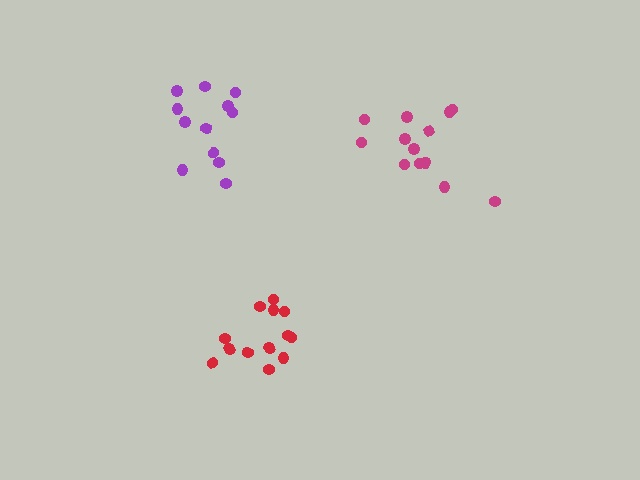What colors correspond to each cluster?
The clusters are colored: purple, red, magenta.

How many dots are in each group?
Group 1: 12 dots, Group 2: 13 dots, Group 3: 13 dots (38 total).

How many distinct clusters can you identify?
There are 3 distinct clusters.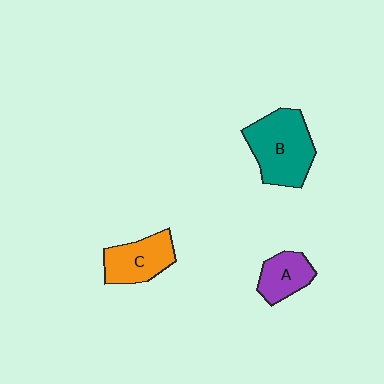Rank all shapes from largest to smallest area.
From largest to smallest: B (teal), C (orange), A (purple).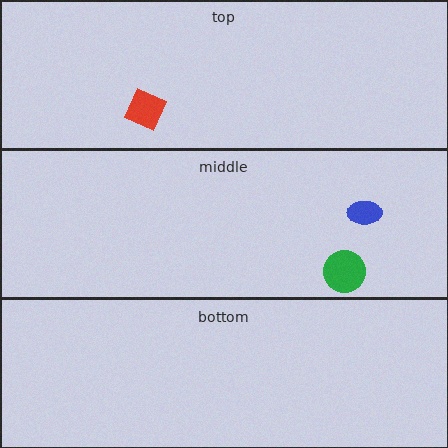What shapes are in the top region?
The red diamond.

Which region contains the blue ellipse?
The middle region.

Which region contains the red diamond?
The top region.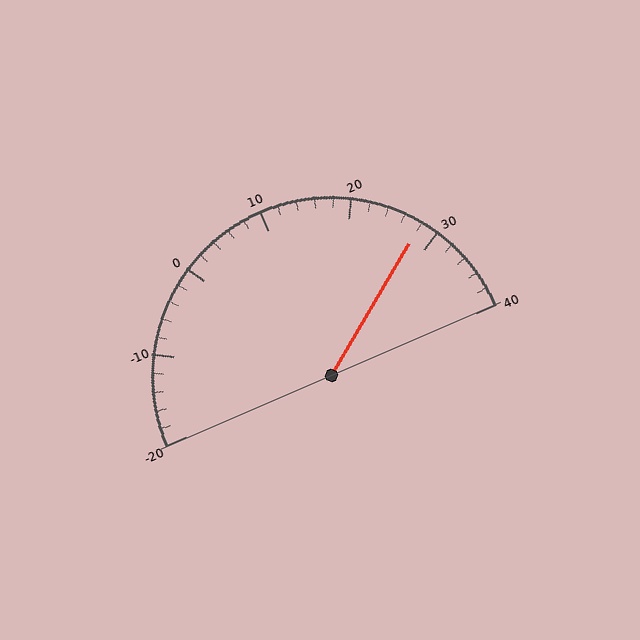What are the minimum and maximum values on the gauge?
The gauge ranges from -20 to 40.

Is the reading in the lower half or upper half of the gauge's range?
The reading is in the upper half of the range (-20 to 40).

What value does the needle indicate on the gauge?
The needle indicates approximately 28.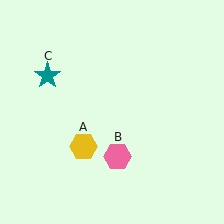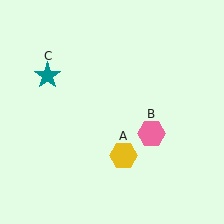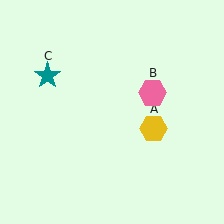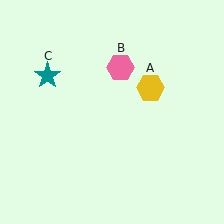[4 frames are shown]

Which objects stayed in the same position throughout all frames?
Teal star (object C) remained stationary.